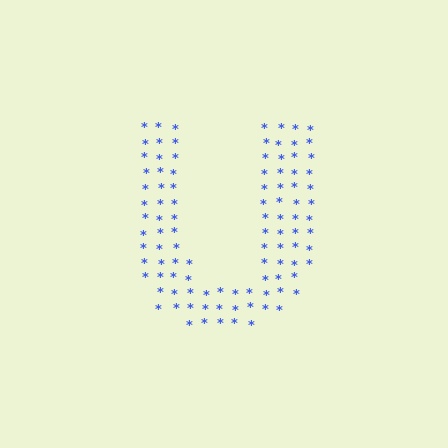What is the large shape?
The large shape is the letter U.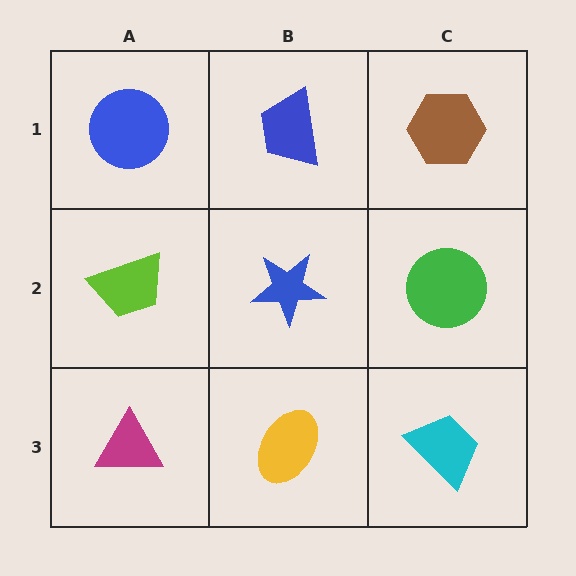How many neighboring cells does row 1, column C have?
2.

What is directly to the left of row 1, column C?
A blue trapezoid.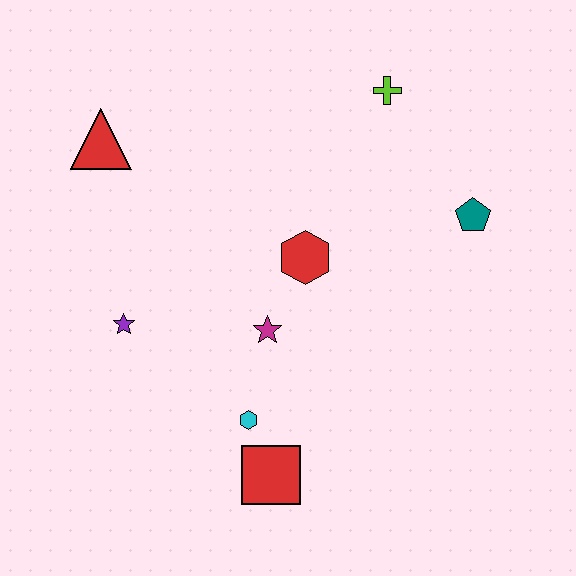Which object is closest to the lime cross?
The teal pentagon is closest to the lime cross.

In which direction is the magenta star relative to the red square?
The magenta star is above the red square.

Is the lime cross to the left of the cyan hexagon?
No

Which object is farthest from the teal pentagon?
The red triangle is farthest from the teal pentagon.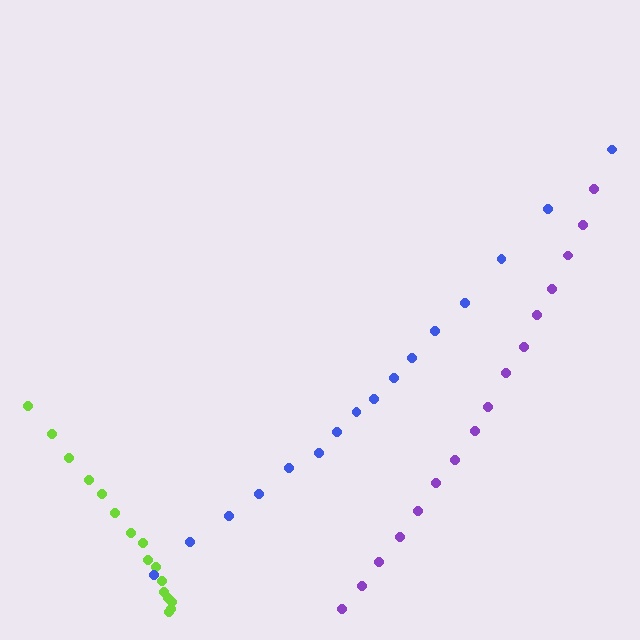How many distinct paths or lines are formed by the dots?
There are 3 distinct paths.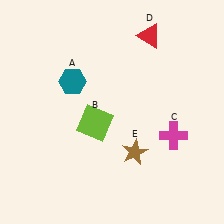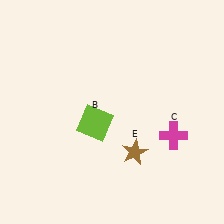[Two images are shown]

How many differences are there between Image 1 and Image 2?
There are 2 differences between the two images.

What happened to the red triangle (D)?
The red triangle (D) was removed in Image 2. It was in the top-right area of Image 1.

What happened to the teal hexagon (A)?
The teal hexagon (A) was removed in Image 2. It was in the top-left area of Image 1.